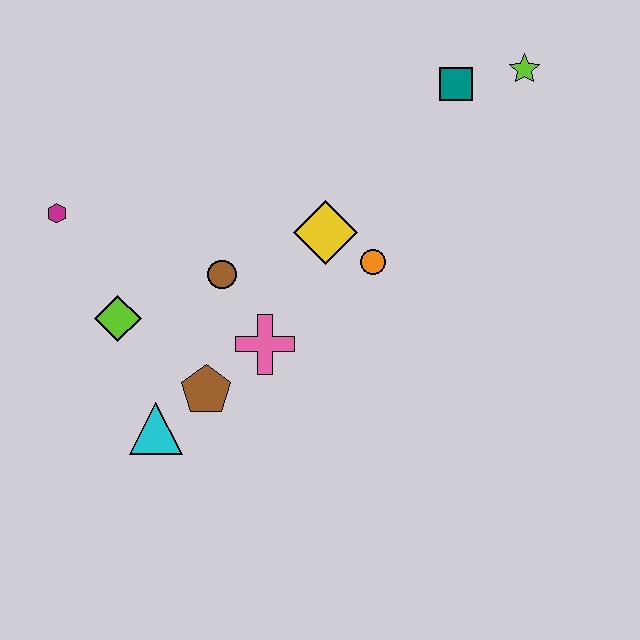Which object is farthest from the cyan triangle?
The lime star is farthest from the cyan triangle.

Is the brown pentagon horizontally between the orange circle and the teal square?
No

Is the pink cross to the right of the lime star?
No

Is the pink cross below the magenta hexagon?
Yes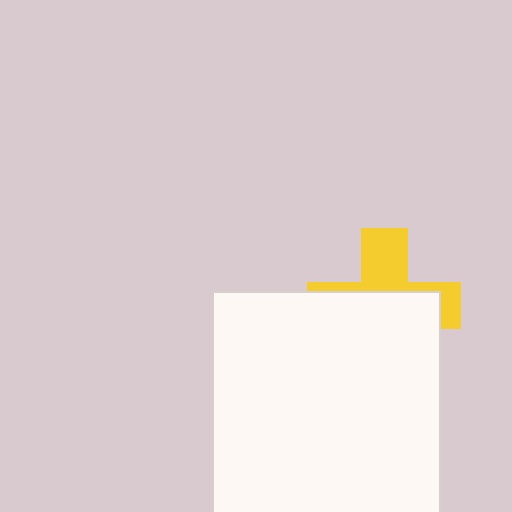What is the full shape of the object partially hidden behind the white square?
The partially hidden object is a yellow cross.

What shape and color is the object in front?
The object in front is a white square.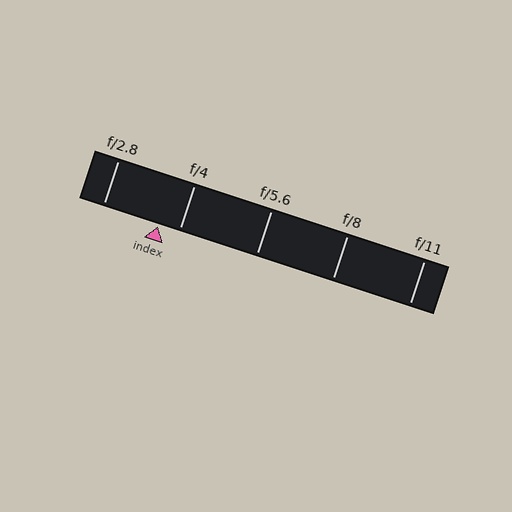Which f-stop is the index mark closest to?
The index mark is closest to f/4.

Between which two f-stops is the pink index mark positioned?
The index mark is between f/2.8 and f/4.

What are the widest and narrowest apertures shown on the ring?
The widest aperture shown is f/2.8 and the narrowest is f/11.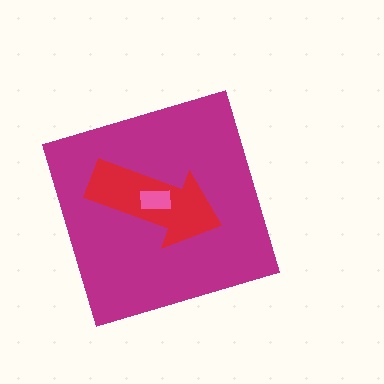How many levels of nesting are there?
3.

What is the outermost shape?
The magenta diamond.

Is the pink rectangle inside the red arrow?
Yes.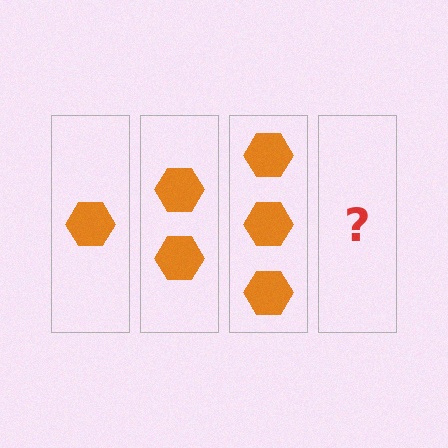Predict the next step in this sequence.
The next step is 4 hexagons.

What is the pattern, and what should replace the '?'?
The pattern is that each step adds one more hexagon. The '?' should be 4 hexagons.